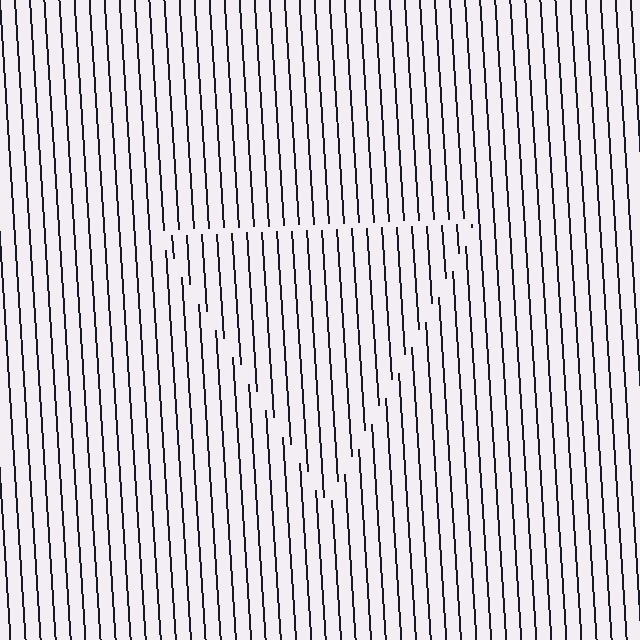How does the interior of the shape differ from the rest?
The interior of the shape contains the same grating, shifted by half a period — the contour is defined by the phase discontinuity where line-ends from the inner and outer gratings abut.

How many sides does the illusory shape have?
3 sides — the line-ends trace a triangle.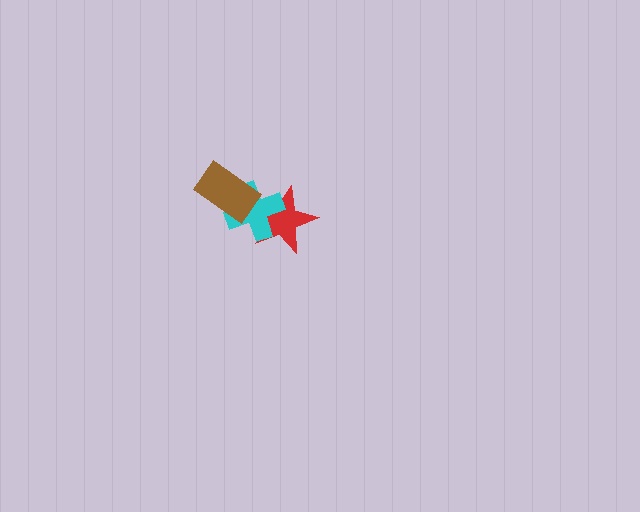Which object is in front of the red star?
The cyan cross is in front of the red star.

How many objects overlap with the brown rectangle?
1 object overlaps with the brown rectangle.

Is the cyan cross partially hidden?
Yes, it is partially covered by another shape.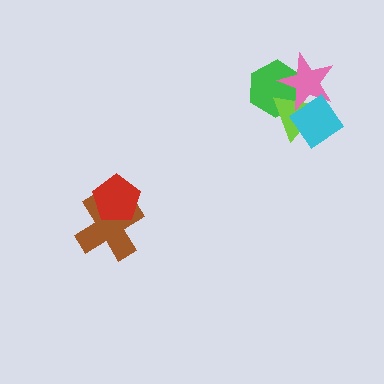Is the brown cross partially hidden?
Yes, it is partially covered by another shape.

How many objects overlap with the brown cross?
1 object overlaps with the brown cross.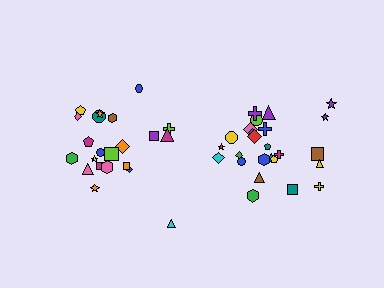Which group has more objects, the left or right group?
The right group.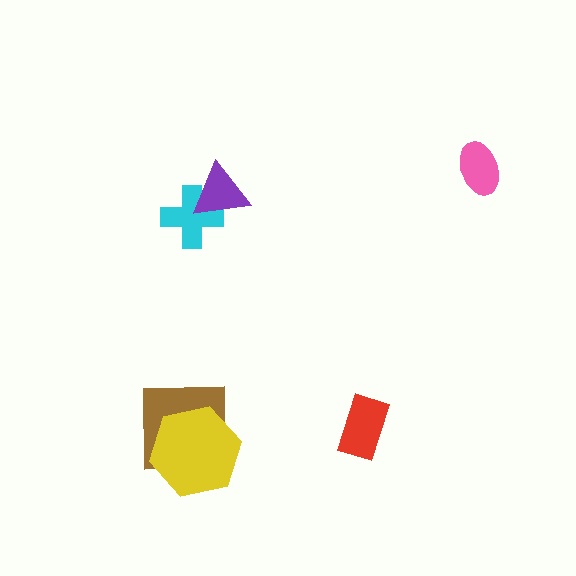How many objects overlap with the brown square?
1 object overlaps with the brown square.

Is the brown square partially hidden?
Yes, it is partially covered by another shape.